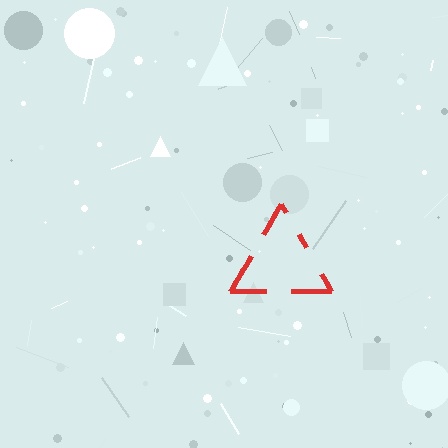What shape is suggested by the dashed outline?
The dashed outline suggests a triangle.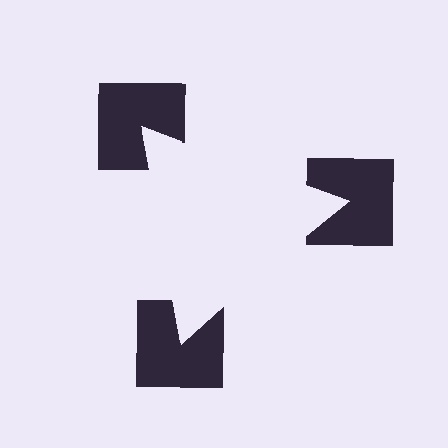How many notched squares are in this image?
There are 3 — one at each vertex of the illusory triangle.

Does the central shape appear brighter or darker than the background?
It typically appears slightly brighter than the background, even though no actual brightness change is drawn.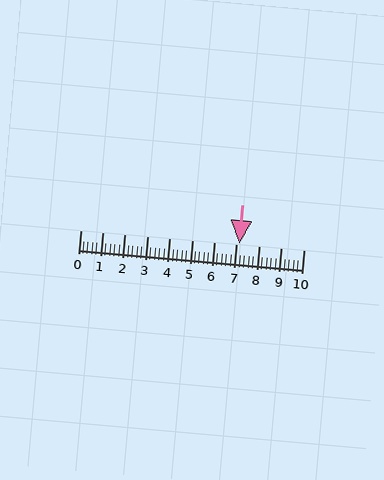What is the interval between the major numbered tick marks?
The major tick marks are spaced 1 units apart.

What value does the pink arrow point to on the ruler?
The pink arrow points to approximately 7.1.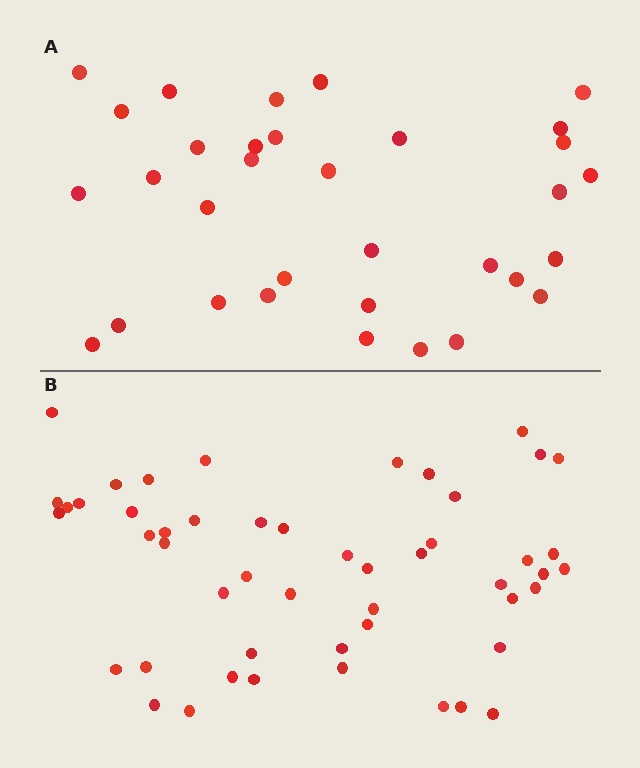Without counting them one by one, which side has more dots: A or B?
Region B (the bottom region) has more dots.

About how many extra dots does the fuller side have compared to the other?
Region B has approximately 15 more dots than region A.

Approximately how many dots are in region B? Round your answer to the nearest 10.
About 50 dots.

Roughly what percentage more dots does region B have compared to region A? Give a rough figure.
About 50% more.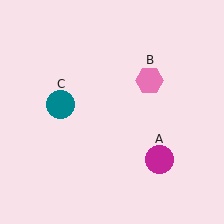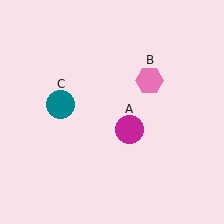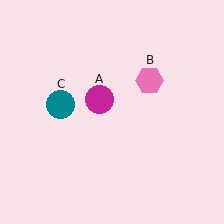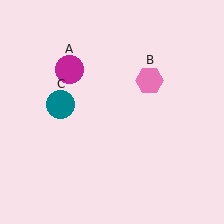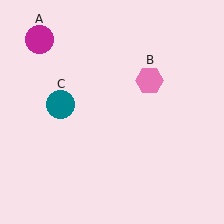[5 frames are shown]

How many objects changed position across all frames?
1 object changed position: magenta circle (object A).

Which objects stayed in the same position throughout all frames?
Pink hexagon (object B) and teal circle (object C) remained stationary.